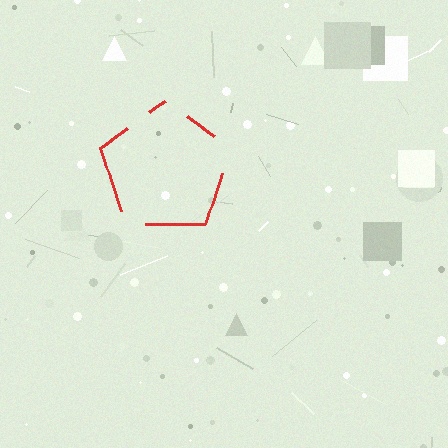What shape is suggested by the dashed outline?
The dashed outline suggests a pentagon.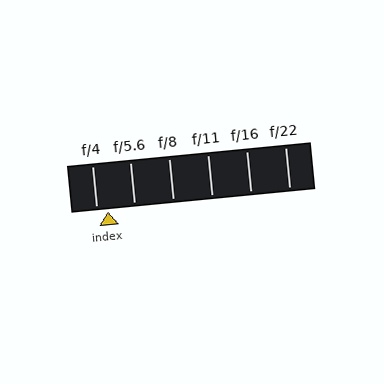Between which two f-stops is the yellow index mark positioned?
The index mark is between f/4 and f/5.6.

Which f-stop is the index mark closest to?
The index mark is closest to f/4.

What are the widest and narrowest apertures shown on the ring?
The widest aperture shown is f/4 and the narrowest is f/22.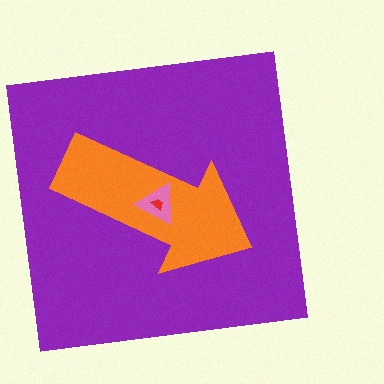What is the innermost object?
The red trapezoid.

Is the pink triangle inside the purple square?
Yes.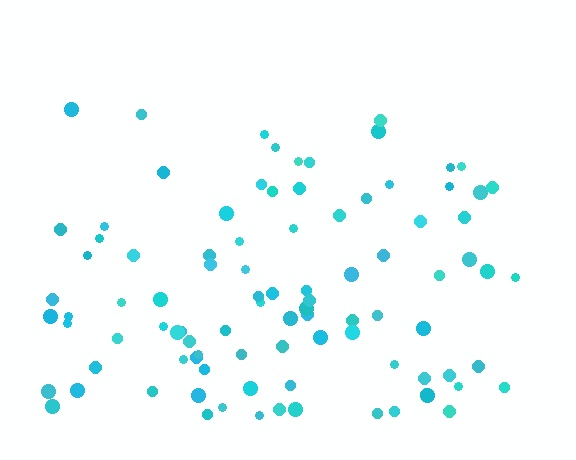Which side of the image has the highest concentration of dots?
The bottom.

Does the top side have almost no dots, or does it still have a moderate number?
Still a moderate number, just noticeably fewer than the bottom.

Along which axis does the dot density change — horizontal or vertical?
Vertical.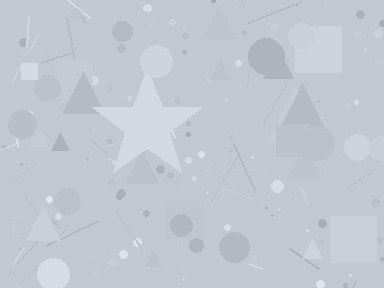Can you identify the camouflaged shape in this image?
The camouflaged shape is a star.